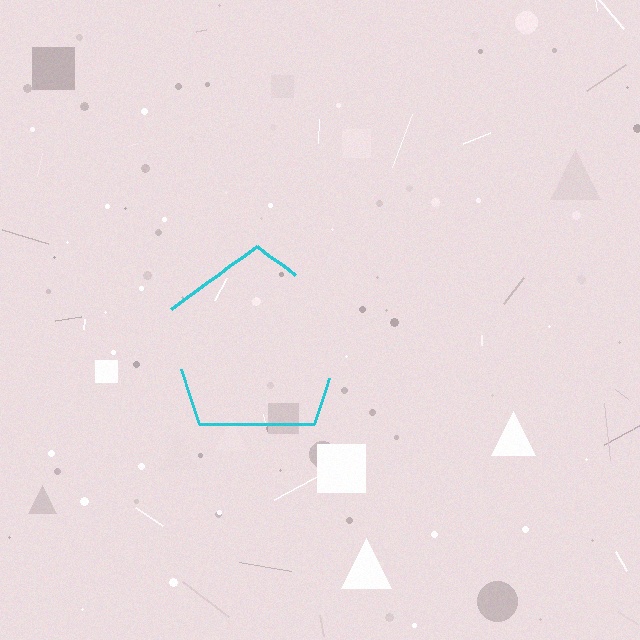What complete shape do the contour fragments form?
The contour fragments form a pentagon.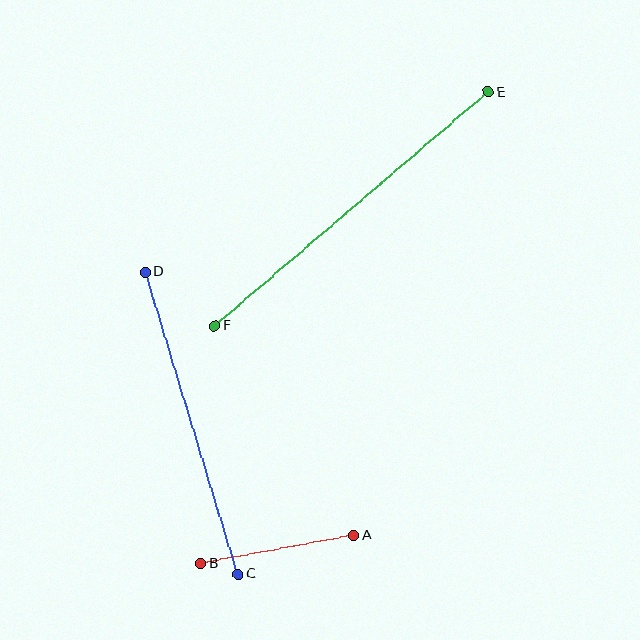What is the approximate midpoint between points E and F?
The midpoint is at approximately (351, 209) pixels.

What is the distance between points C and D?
The distance is approximately 316 pixels.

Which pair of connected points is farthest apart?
Points E and F are farthest apart.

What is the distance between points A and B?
The distance is approximately 156 pixels.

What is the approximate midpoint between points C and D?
The midpoint is at approximately (192, 423) pixels.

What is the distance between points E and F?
The distance is approximately 360 pixels.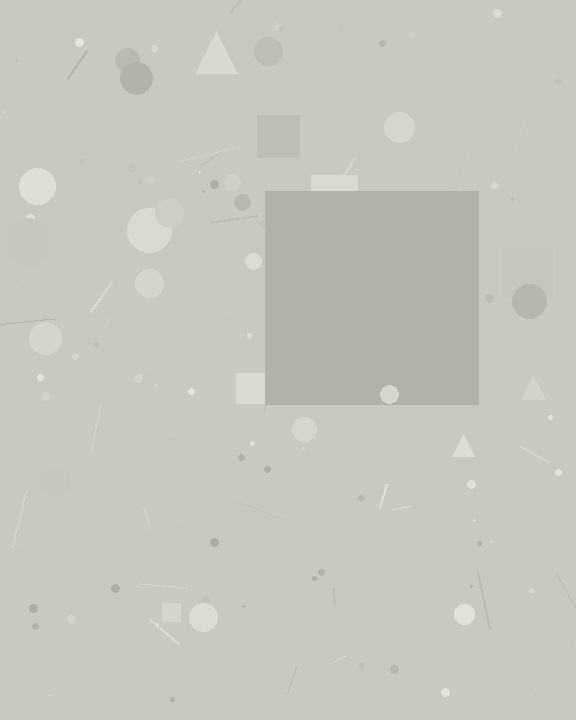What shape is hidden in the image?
A square is hidden in the image.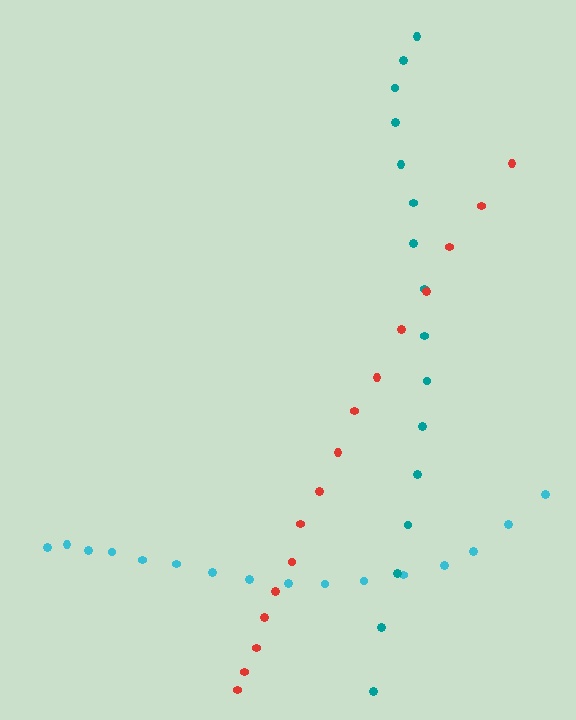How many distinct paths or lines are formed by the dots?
There are 3 distinct paths.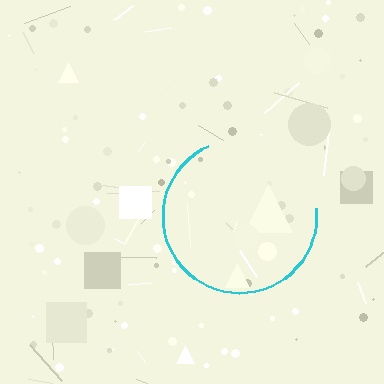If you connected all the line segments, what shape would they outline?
They would outline a circle.